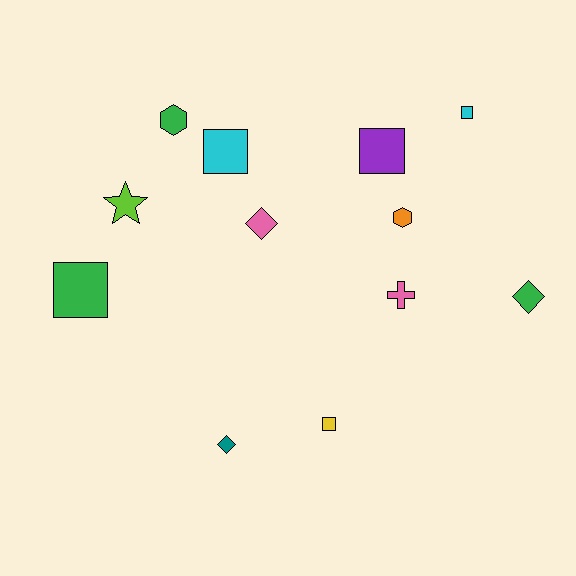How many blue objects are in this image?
There are no blue objects.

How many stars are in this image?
There is 1 star.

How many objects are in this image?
There are 12 objects.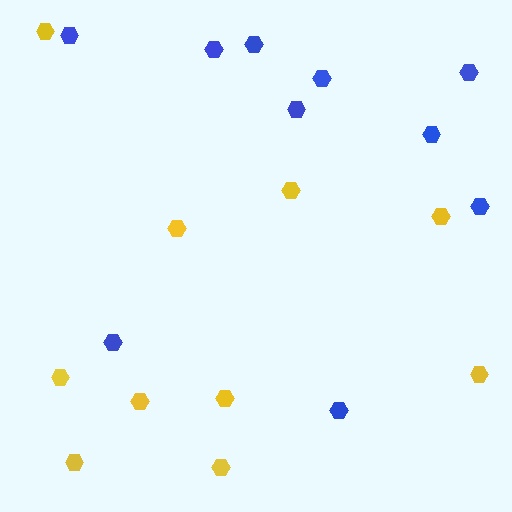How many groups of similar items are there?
There are 2 groups: one group of yellow hexagons (10) and one group of blue hexagons (10).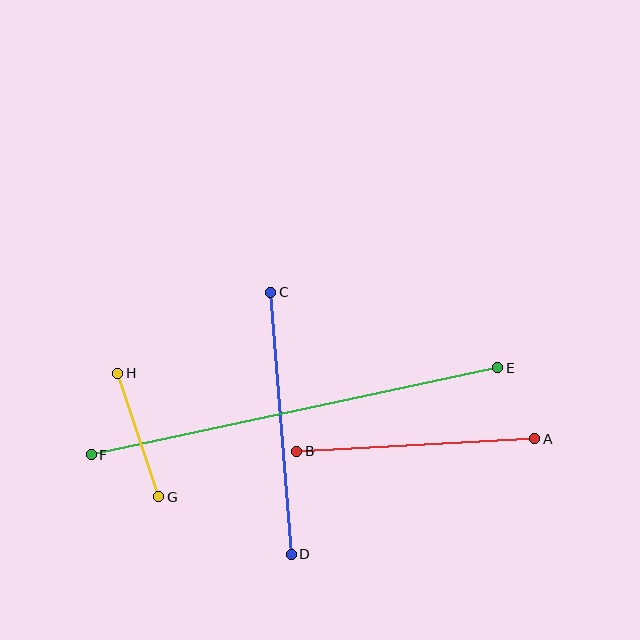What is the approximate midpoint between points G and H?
The midpoint is at approximately (138, 435) pixels.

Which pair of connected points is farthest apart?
Points E and F are farthest apart.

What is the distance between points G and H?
The distance is approximately 130 pixels.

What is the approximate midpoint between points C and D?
The midpoint is at approximately (281, 423) pixels.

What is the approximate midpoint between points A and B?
The midpoint is at approximately (416, 445) pixels.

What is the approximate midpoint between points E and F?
The midpoint is at approximately (294, 411) pixels.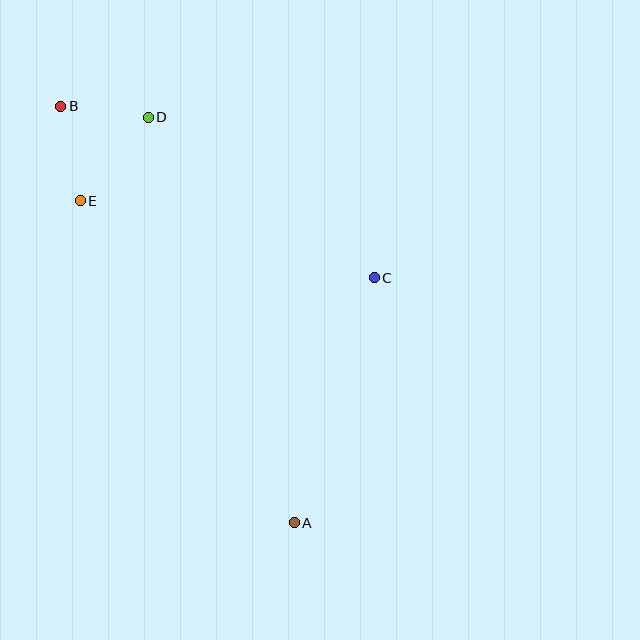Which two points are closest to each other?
Points B and D are closest to each other.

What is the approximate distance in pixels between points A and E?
The distance between A and E is approximately 387 pixels.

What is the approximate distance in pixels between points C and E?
The distance between C and E is approximately 304 pixels.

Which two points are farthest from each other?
Points A and B are farthest from each other.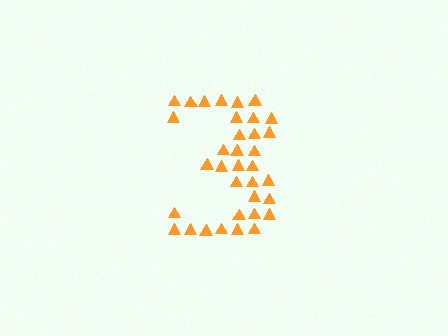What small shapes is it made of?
It is made of small triangles.